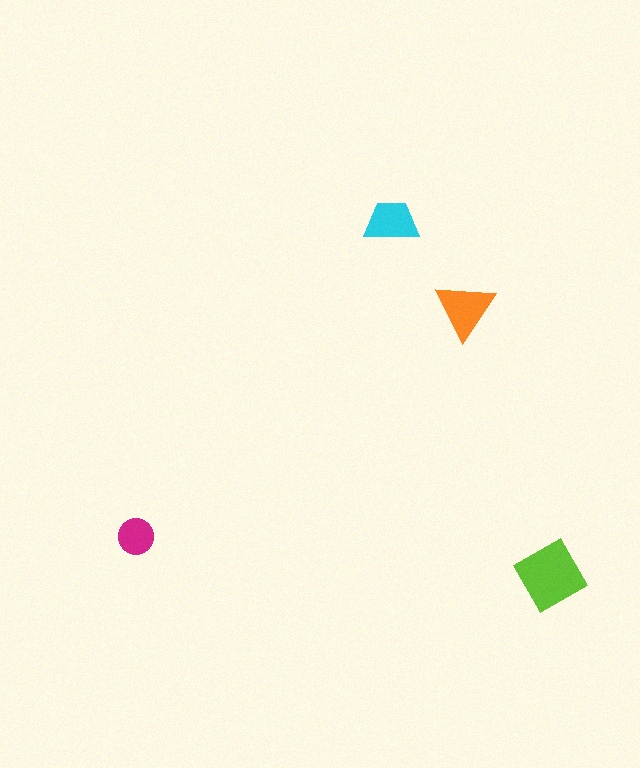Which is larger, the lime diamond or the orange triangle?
The lime diamond.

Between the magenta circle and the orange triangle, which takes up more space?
The orange triangle.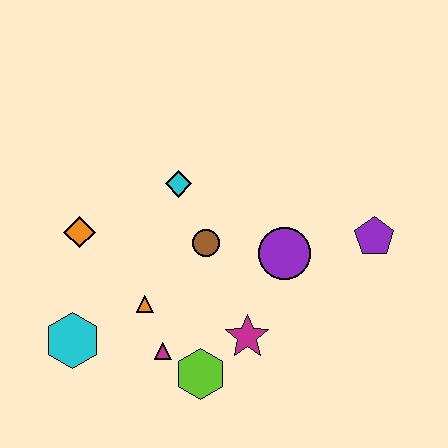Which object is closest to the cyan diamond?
The brown circle is closest to the cyan diamond.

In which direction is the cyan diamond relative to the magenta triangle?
The cyan diamond is above the magenta triangle.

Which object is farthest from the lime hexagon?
The purple pentagon is farthest from the lime hexagon.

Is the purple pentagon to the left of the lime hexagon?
No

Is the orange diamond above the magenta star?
Yes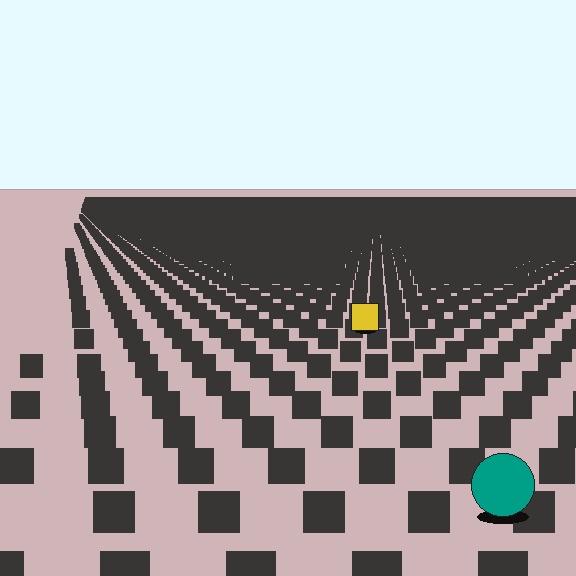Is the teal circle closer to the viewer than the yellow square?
Yes. The teal circle is closer — you can tell from the texture gradient: the ground texture is coarser near it.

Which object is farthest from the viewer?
The yellow square is farthest from the viewer. It appears smaller and the ground texture around it is denser.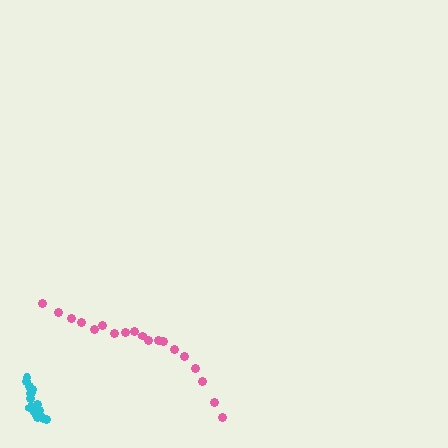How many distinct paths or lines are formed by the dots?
There are 2 distinct paths.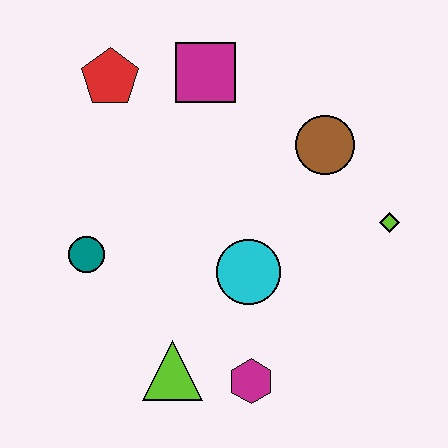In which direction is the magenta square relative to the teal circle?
The magenta square is above the teal circle.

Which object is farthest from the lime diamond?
The red pentagon is farthest from the lime diamond.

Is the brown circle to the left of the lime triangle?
No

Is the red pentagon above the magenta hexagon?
Yes